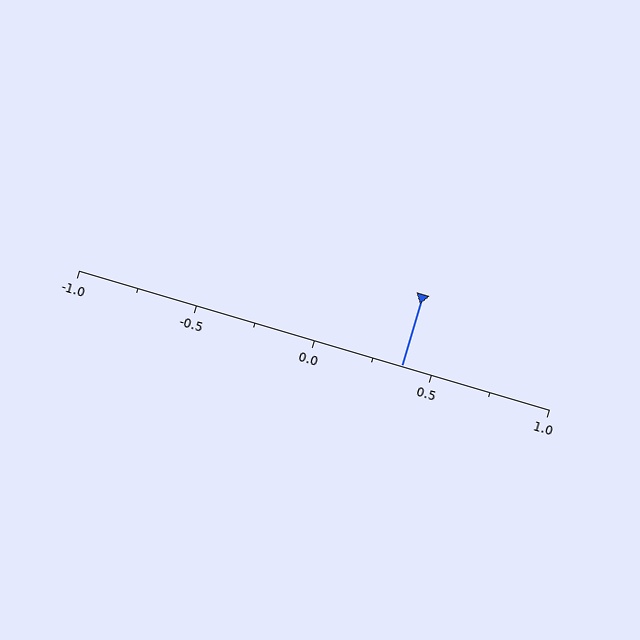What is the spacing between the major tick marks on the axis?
The major ticks are spaced 0.5 apart.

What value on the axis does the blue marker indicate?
The marker indicates approximately 0.38.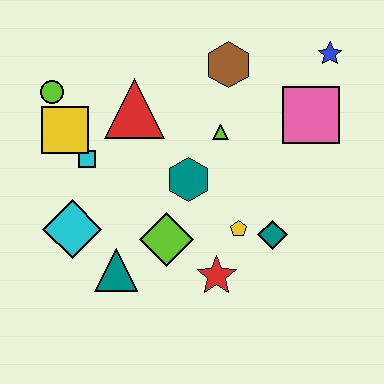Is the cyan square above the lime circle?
No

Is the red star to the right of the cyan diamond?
Yes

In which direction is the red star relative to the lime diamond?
The red star is to the right of the lime diamond.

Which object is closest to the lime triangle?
The teal hexagon is closest to the lime triangle.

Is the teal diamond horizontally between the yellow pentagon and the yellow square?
No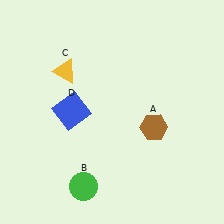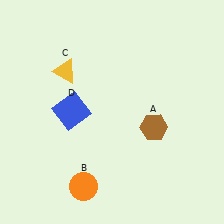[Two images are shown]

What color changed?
The circle (B) changed from green in Image 1 to orange in Image 2.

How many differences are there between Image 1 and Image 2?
There is 1 difference between the two images.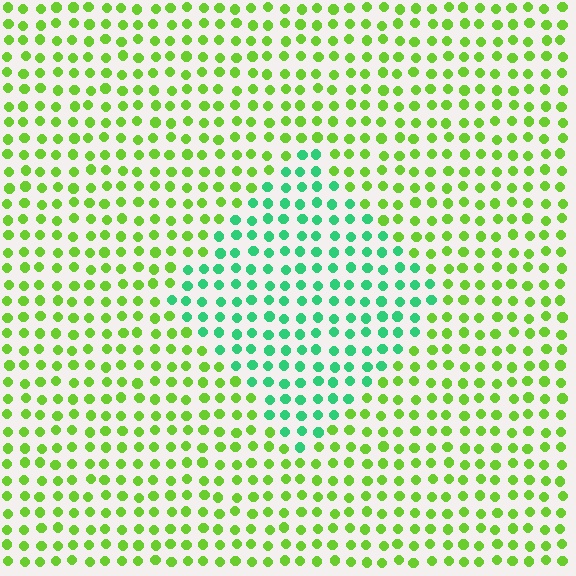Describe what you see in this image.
The image is filled with small lime elements in a uniform arrangement. A diamond-shaped region is visible where the elements are tinted to a slightly different hue, forming a subtle color boundary.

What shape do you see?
I see a diamond.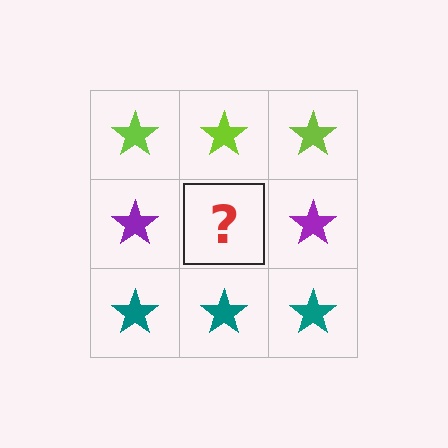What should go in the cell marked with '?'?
The missing cell should contain a purple star.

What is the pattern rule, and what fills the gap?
The rule is that each row has a consistent color. The gap should be filled with a purple star.